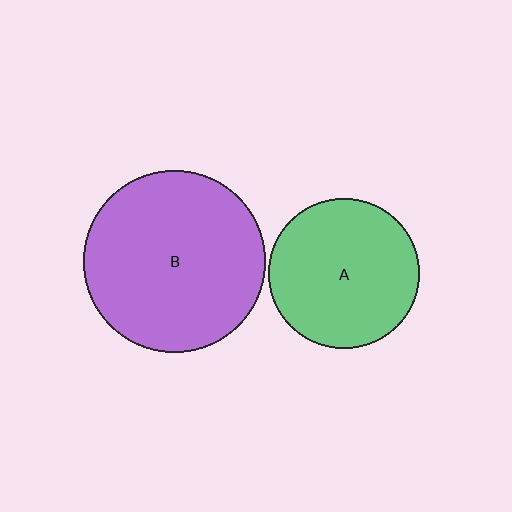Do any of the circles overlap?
No, none of the circles overlap.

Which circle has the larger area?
Circle B (purple).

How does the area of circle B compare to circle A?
Approximately 1.5 times.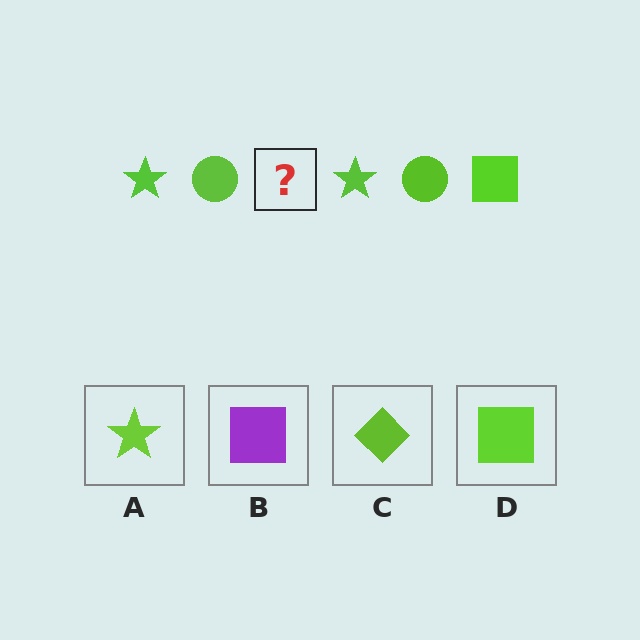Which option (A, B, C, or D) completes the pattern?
D.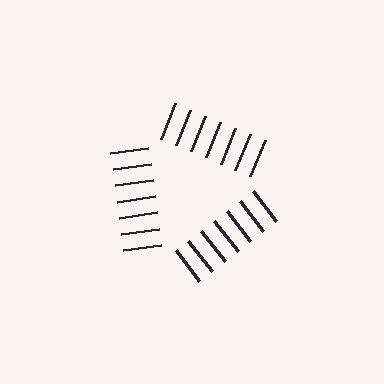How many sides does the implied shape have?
3 sides — the line-ends trace a triangle.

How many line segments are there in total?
21 — 7 along each of the 3 edges.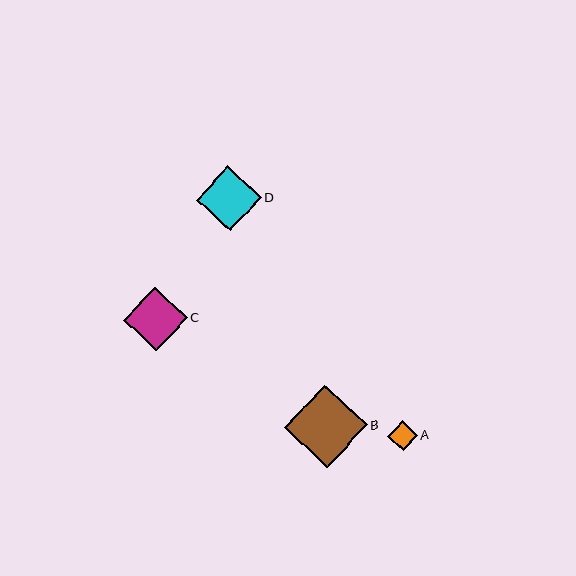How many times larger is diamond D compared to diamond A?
Diamond D is approximately 2.2 times the size of diamond A.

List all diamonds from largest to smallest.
From largest to smallest: B, D, C, A.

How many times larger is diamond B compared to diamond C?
Diamond B is approximately 1.3 times the size of diamond C.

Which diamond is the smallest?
Diamond A is the smallest with a size of approximately 30 pixels.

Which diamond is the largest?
Diamond B is the largest with a size of approximately 82 pixels.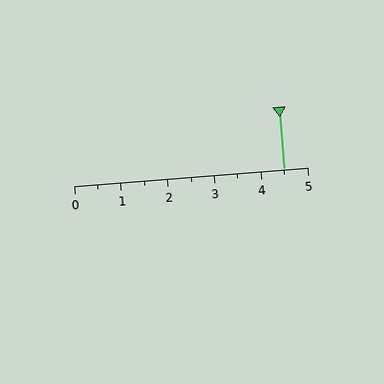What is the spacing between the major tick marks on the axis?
The major ticks are spaced 1 apart.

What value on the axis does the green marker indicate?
The marker indicates approximately 4.5.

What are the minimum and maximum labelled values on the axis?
The axis runs from 0 to 5.